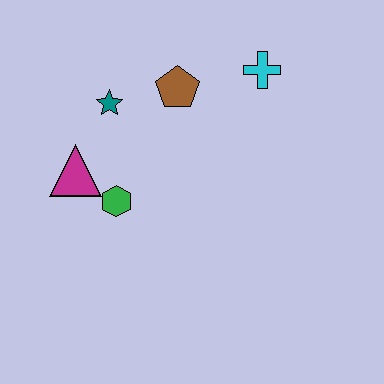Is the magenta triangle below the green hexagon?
No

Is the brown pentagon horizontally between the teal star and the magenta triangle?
No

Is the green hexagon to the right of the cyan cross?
No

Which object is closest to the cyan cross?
The brown pentagon is closest to the cyan cross.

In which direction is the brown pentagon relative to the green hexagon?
The brown pentagon is above the green hexagon.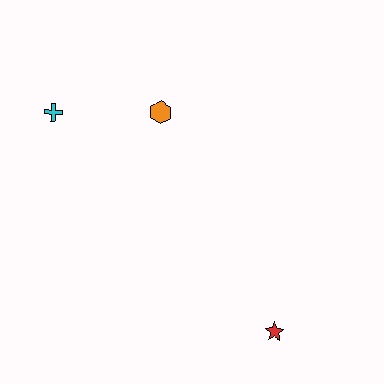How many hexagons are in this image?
There is 1 hexagon.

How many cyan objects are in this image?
There is 1 cyan object.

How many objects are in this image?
There are 3 objects.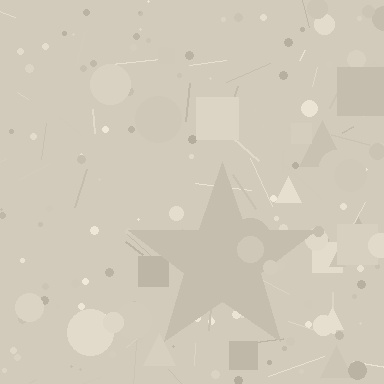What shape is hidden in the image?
A star is hidden in the image.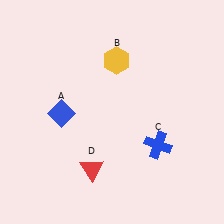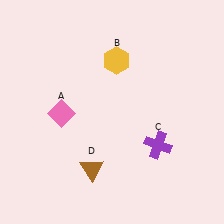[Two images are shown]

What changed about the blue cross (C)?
In Image 1, C is blue. In Image 2, it changed to purple.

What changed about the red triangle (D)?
In Image 1, D is red. In Image 2, it changed to brown.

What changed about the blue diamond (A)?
In Image 1, A is blue. In Image 2, it changed to pink.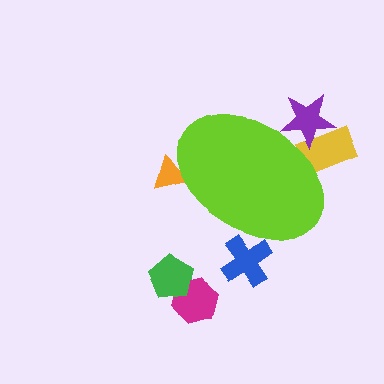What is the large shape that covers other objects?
A lime ellipse.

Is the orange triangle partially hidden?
Yes, the orange triangle is partially hidden behind the lime ellipse.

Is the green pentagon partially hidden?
No, the green pentagon is fully visible.